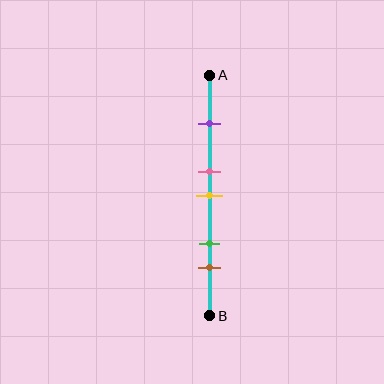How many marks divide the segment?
There are 5 marks dividing the segment.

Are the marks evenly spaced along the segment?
No, the marks are not evenly spaced.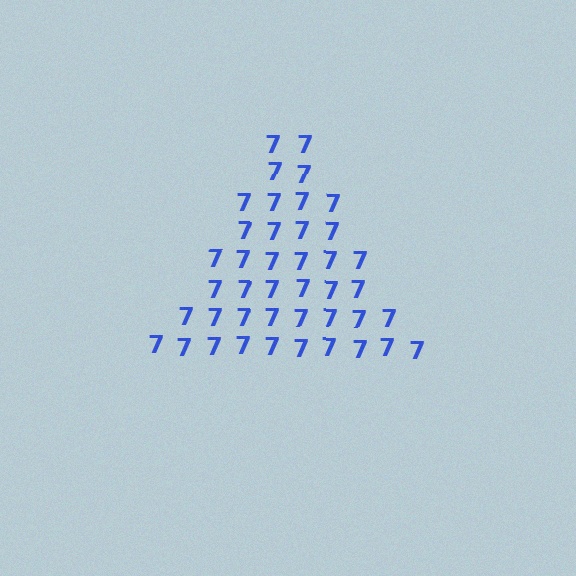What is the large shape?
The large shape is a triangle.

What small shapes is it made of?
It is made of small digit 7's.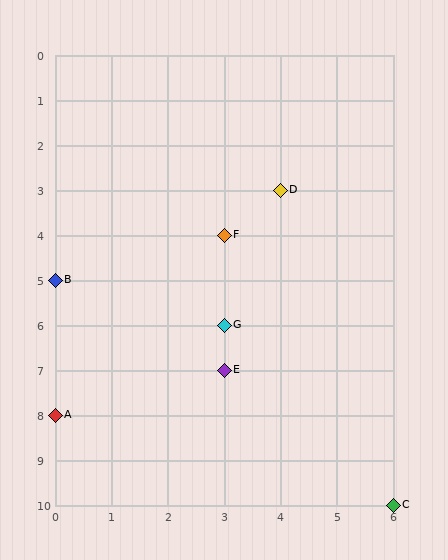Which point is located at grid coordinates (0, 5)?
Point B is at (0, 5).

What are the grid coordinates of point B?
Point B is at grid coordinates (0, 5).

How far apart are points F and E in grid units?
Points F and E are 3 rows apart.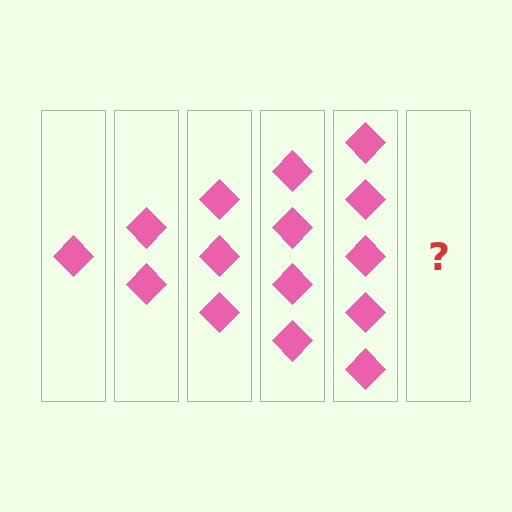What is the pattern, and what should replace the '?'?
The pattern is that each step adds one more diamond. The '?' should be 6 diamonds.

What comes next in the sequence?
The next element should be 6 diamonds.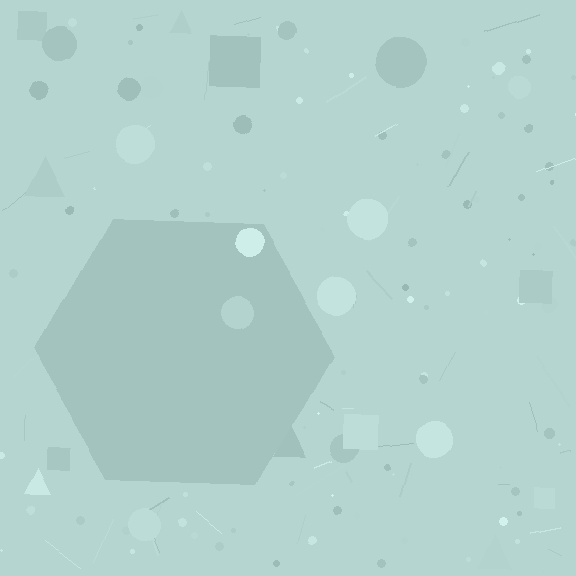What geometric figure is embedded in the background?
A hexagon is embedded in the background.